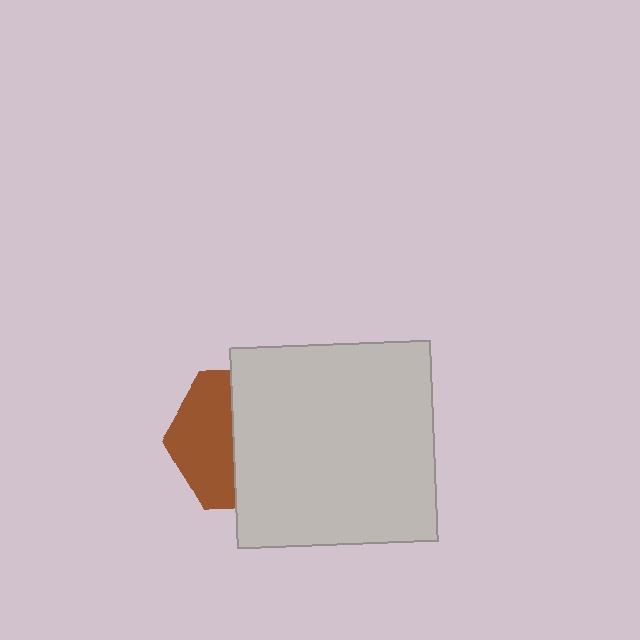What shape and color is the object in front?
The object in front is a light gray square.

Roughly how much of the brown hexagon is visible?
A small part of it is visible (roughly 42%).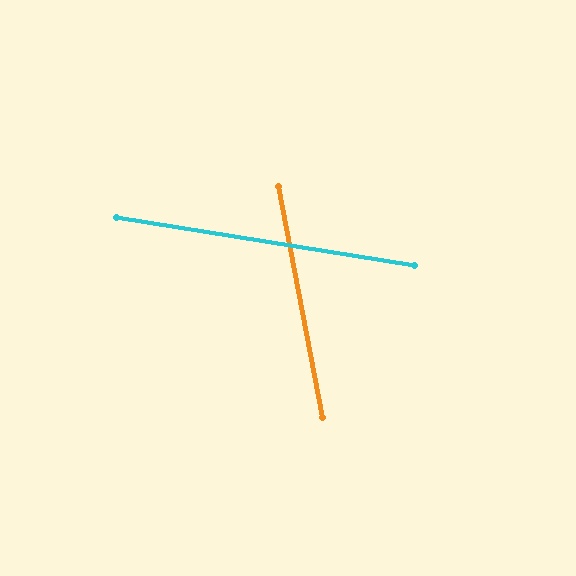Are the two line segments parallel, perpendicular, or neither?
Neither parallel nor perpendicular — they differ by about 70°.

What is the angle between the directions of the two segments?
Approximately 70 degrees.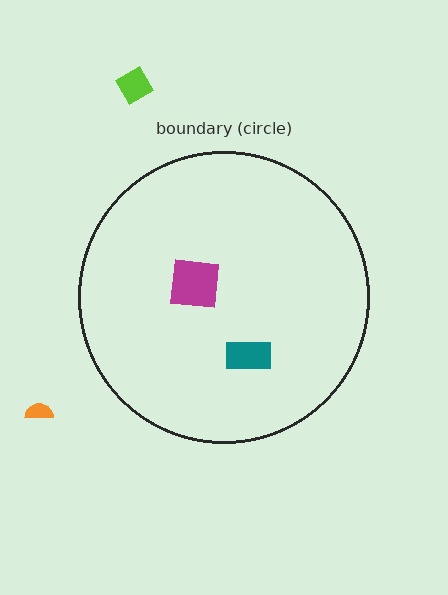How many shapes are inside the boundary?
2 inside, 2 outside.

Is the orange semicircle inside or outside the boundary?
Outside.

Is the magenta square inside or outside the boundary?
Inside.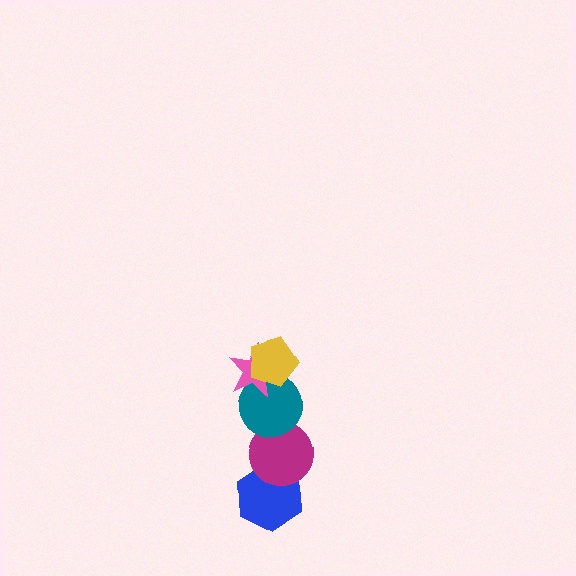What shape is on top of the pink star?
The yellow pentagon is on top of the pink star.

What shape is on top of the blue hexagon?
The magenta circle is on top of the blue hexagon.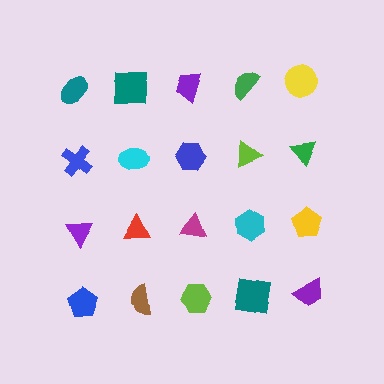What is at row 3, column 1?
A purple triangle.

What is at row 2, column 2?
A cyan ellipse.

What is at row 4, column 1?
A blue pentagon.